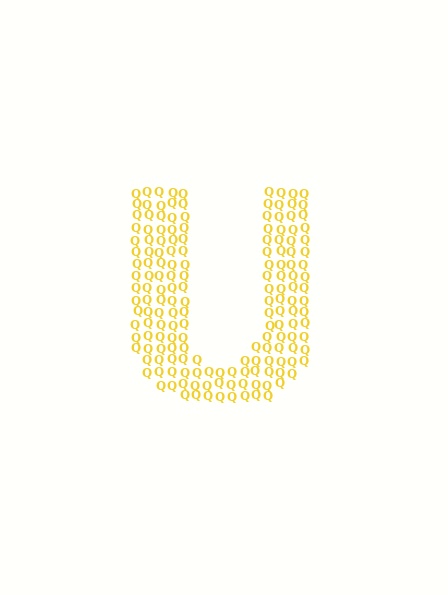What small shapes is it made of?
It is made of small letter Q's.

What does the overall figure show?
The overall figure shows the letter U.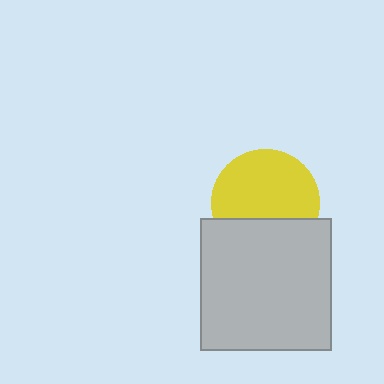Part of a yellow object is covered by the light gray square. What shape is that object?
It is a circle.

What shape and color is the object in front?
The object in front is a light gray square.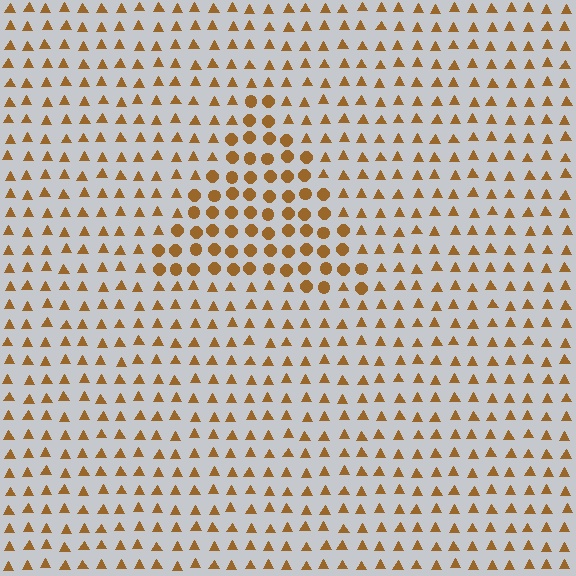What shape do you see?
I see a triangle.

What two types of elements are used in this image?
The image uses circles inside the triangle region and triangles outside it.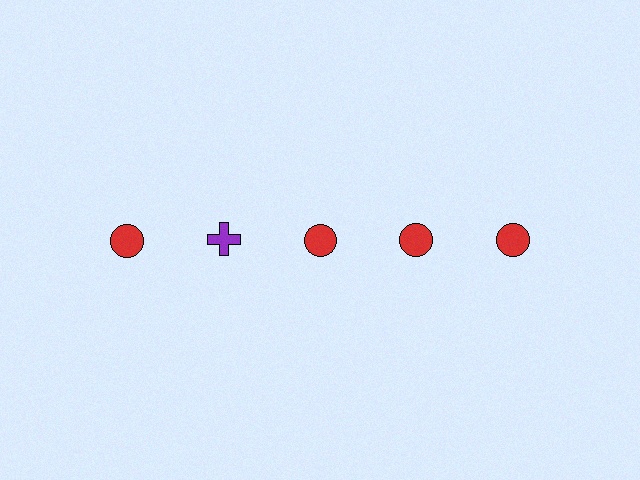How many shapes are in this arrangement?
There are 5 shapes arranged in a grid pattern.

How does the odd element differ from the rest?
It differs in both color (purple instead of red) and shape (cross instead of circle).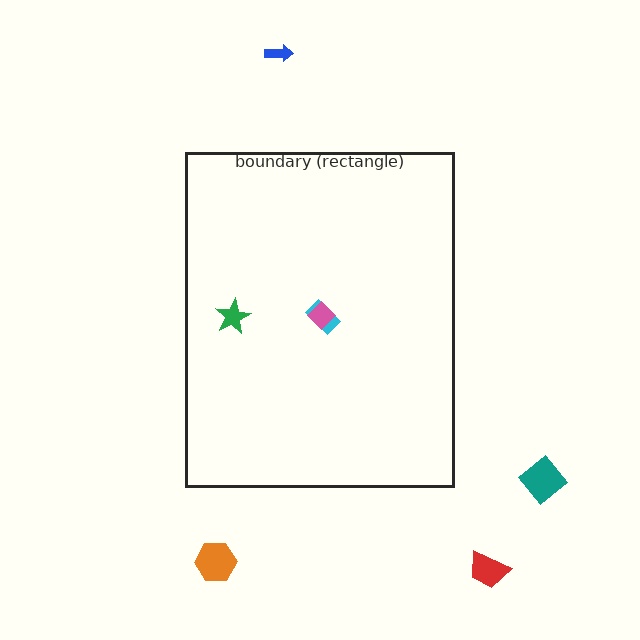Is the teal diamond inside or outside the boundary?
Outside.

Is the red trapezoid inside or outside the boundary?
Outside.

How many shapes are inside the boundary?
3 inside, 4 outside.